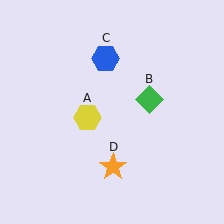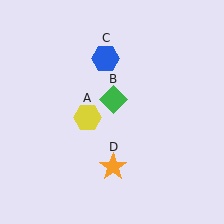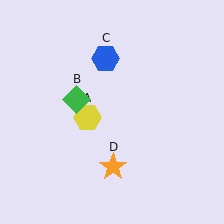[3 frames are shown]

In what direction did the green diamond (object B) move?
The green diamond (object B) moved left.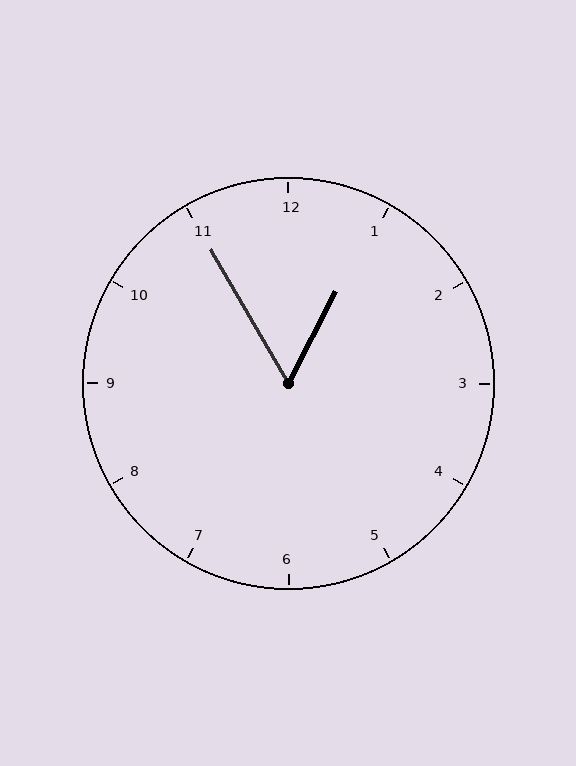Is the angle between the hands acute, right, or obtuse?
It is acute.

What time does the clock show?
12:55.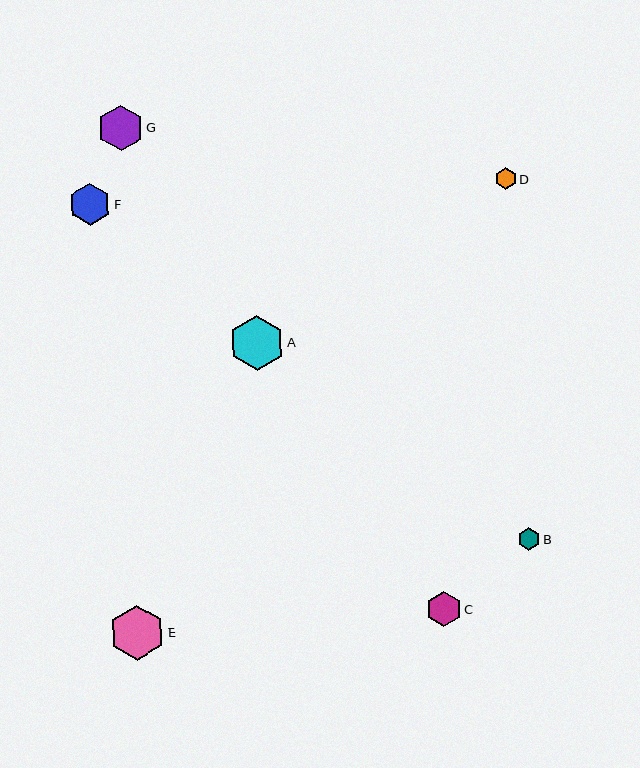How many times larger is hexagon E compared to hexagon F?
Hexagon E is approximately 1.3 times the size of hexagon F.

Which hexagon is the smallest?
Hexagon D is the smallest with a size of approximately 21 pixels.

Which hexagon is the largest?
Hexagon E is the largest with a size of approximately 55 pixels.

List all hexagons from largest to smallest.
From largest to smallest: E, A, G, F, C, B, D.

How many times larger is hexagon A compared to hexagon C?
Hexagon A is approximately 1.6 times the size of hexagon C.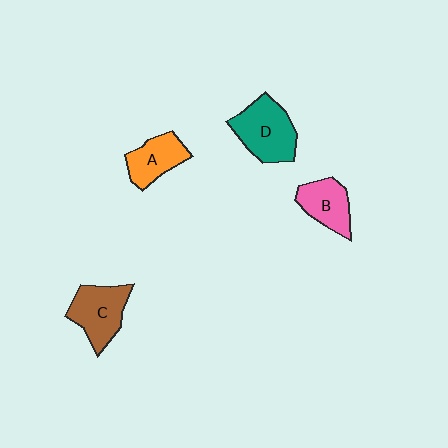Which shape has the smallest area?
Shape A (orange).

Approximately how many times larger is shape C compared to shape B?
Approximately 1.3 times.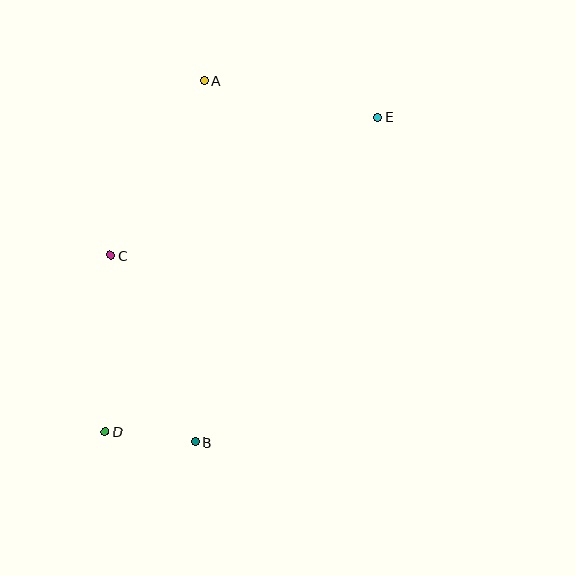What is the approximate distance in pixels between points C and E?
The distance between C and E is approximately 301 pixels.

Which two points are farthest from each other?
Points D and E are farthest from each other.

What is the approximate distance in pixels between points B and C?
The distance between B and C is approximately 205 pixels.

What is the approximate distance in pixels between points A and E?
The distance between A and E is approximately 177 pixels.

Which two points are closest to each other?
Points B and D are closest to each other.